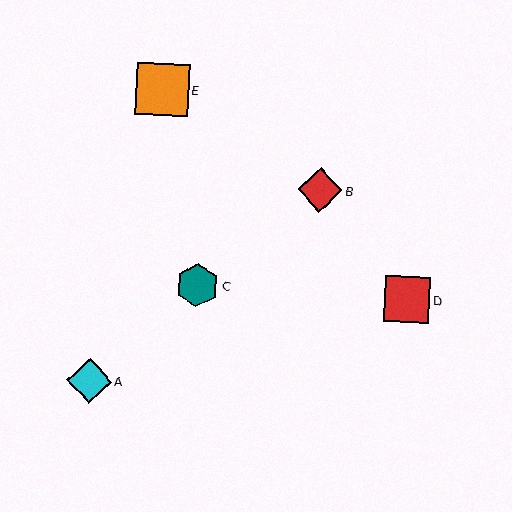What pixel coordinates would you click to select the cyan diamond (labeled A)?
Click at (89, 381) to select the cyan diamond A.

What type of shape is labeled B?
Shape B is a red diamond.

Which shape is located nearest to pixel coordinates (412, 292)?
The red square (labeled D) at (407, 300) is nearest to that location.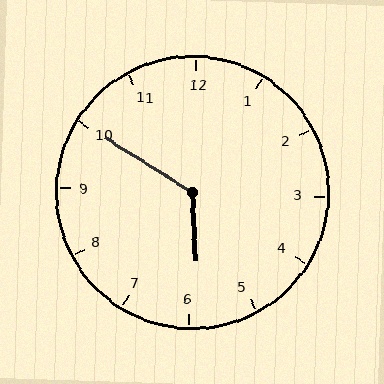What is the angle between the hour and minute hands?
Approximately 125 degrees.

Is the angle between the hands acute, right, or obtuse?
It is obtuse.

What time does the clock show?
5:50.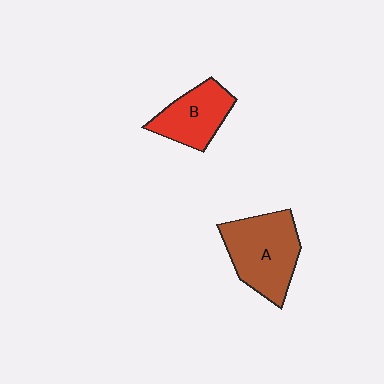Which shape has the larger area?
Shape A (brown).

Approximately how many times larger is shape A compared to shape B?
Approximately 1.4 times.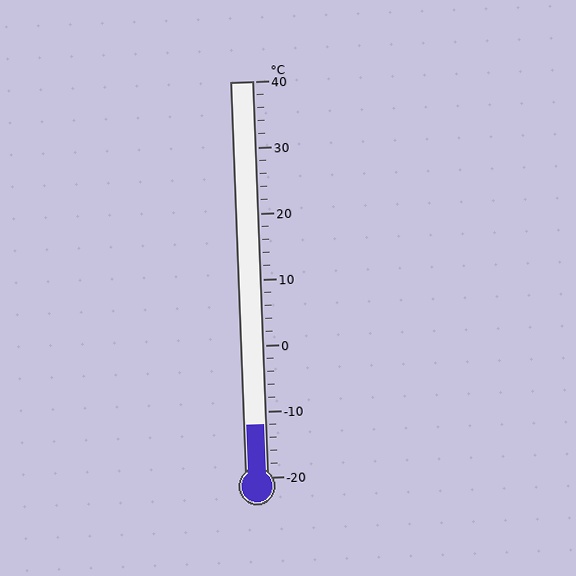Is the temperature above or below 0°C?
The temperature is below 0°C.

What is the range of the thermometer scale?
The thermometer scale ranges from -20°C to 40°C.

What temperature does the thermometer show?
The thermometer shows approximately -12°C.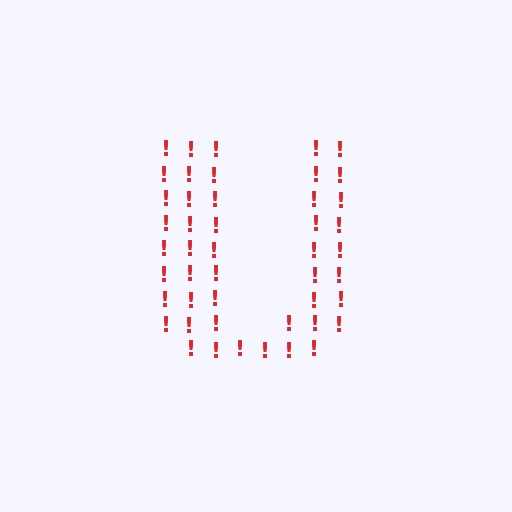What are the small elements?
The small elements are exclamation marks.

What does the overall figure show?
The overall figure shows the letter U.